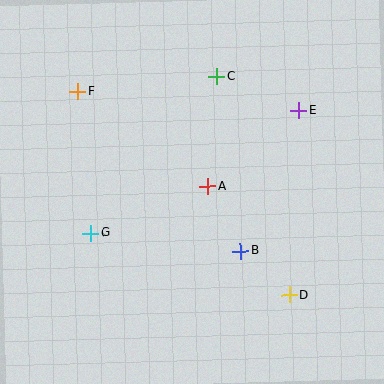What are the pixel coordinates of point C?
Point C is at (216, 76).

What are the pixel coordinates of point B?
Point B is at (240, 251).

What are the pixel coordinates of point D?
Point D is at (289, 295).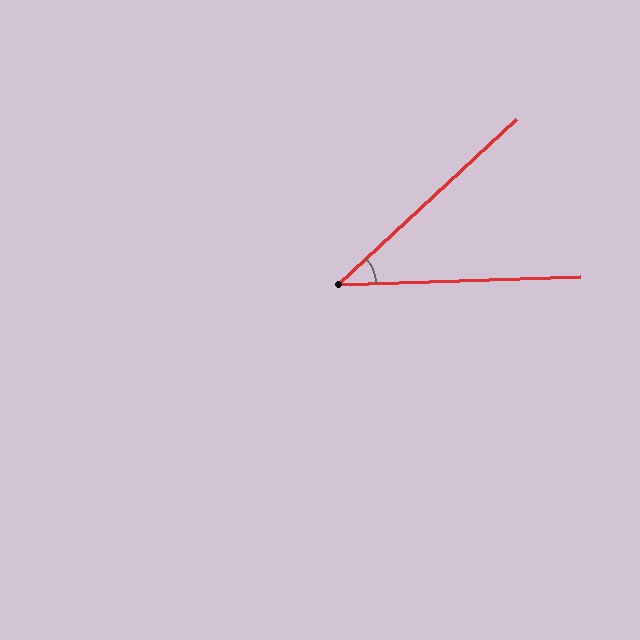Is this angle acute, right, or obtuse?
It is acute.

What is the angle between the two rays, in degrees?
Approximately 41 degrees.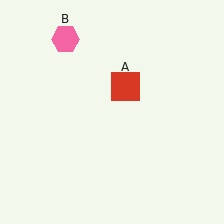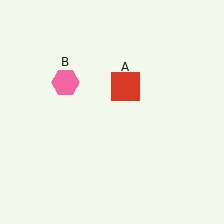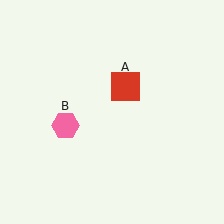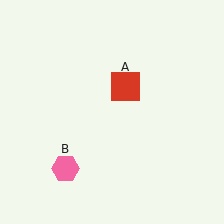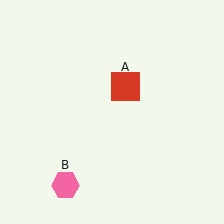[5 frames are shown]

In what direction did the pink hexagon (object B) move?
The pink hexagon (object B) moved down.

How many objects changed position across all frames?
1 object changed position: pink hexagon (object B).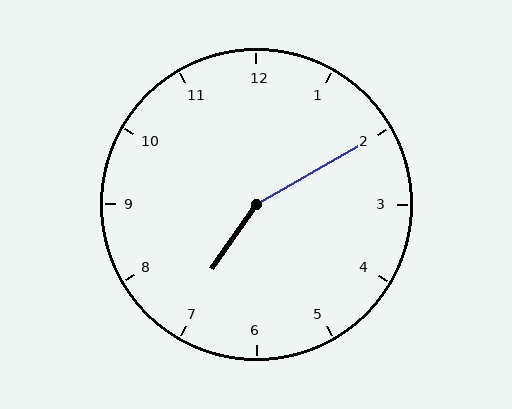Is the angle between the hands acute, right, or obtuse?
It is obtuse.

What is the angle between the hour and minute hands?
Approximately 155 degrees.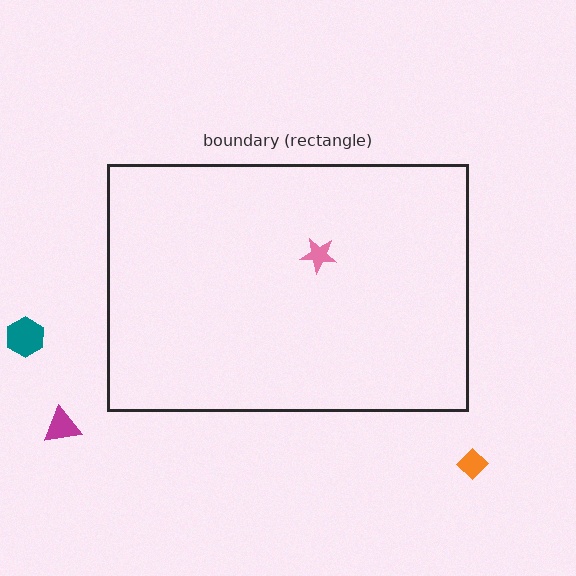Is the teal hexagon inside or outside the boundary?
Outside.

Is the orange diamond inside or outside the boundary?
Outside.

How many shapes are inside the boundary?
1 inside, 3 outside.